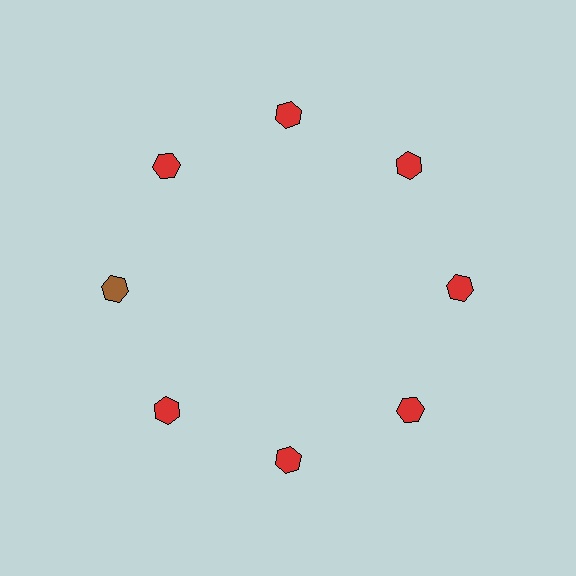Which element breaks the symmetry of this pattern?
The brown hexagon at roughly the 9 o'clock position breaks the symmetry. All other shapes are red hexagons.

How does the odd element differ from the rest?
It has a different color: brown instead of red.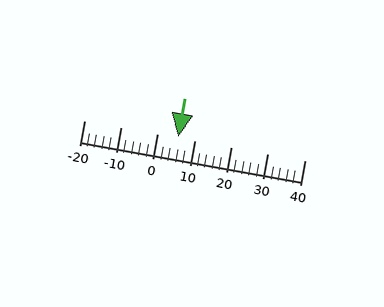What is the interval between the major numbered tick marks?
The major tick marks are spaced 10 units apart.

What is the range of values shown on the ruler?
The ruler shows values from -20 to 40.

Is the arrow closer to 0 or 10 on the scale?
The arrow is closer to 10.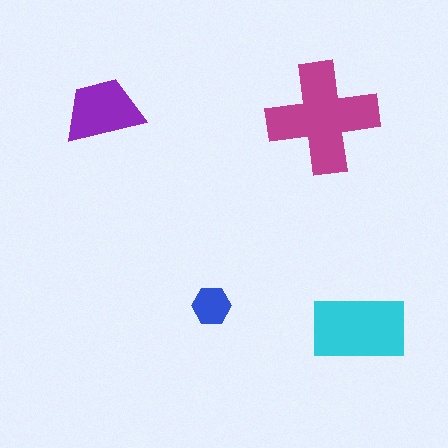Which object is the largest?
The magenta cross.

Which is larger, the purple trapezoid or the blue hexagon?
The purple trapezoid.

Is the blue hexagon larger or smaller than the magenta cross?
Smaller.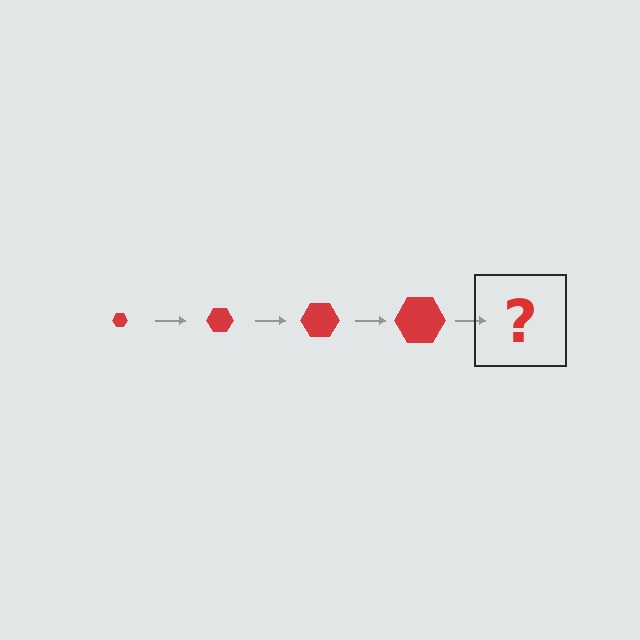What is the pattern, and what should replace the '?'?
The pattern is that the hexagon gets progressively larger each step. The '?' should be a red hexagon, larger than the previous one.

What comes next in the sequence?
The next element should be a red hexagon, larger than the previous one.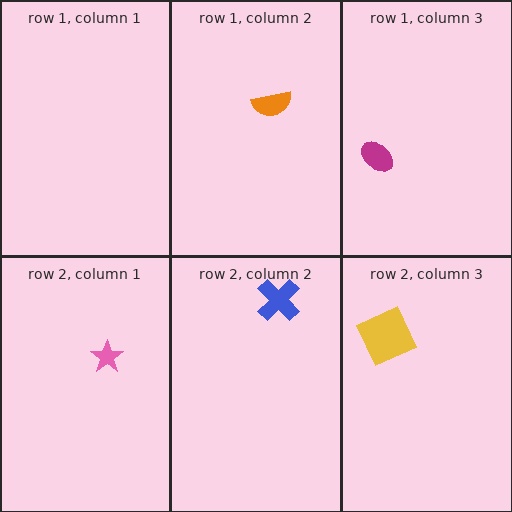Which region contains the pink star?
The row 2, column 1 region.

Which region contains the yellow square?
The row 2, column 3 region.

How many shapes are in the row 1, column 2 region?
1.